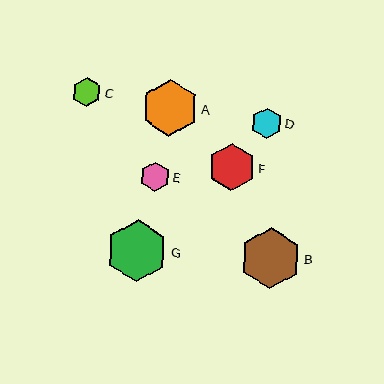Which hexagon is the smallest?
Hexagon E is the smallest with a size of approximately 29 pixels.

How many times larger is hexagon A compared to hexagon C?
Hexagon A is approximately 1.9 times the size of hexagon C.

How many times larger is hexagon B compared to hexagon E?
Hexagon B is approximately 2.1 times the size of hexagon E.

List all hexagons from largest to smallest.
From largest to smallest: G, B, A, F, D, C, E.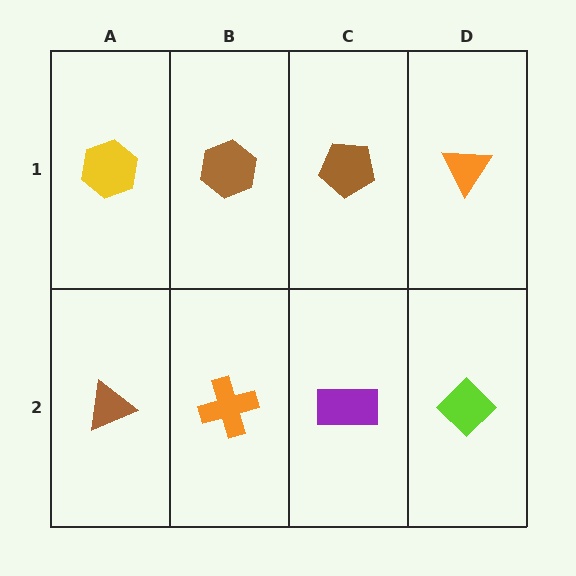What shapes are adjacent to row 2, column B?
A brown hexagon (row 1, column B), a brown triangle (row 2, column A), a purple rectangle (row 2, column C).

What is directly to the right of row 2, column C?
A lime diamond.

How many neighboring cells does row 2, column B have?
3.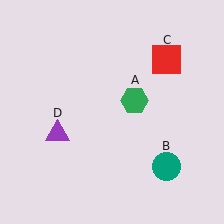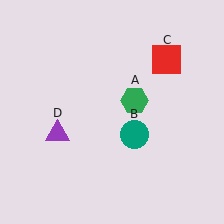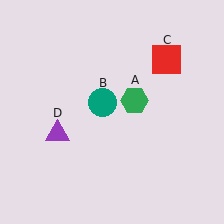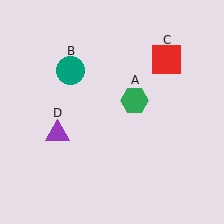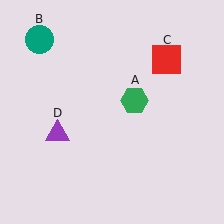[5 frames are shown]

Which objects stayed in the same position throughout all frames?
Green hexagon (object A) and red square (object C) and purple triangle (object D) remained stationary.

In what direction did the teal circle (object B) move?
The teal circle (object B) moved up and to the left.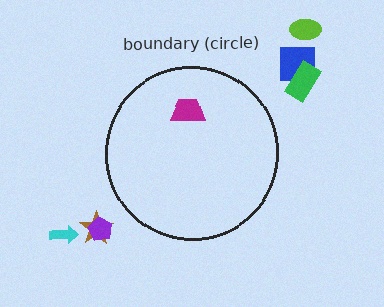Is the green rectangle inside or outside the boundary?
Outside.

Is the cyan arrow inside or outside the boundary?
Outside.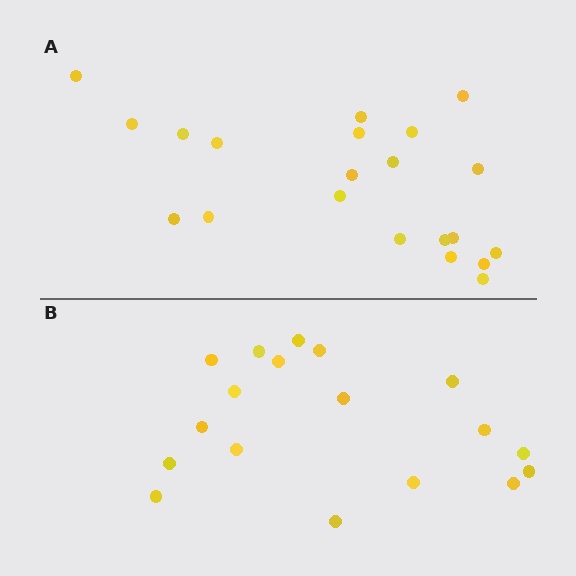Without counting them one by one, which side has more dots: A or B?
Region A (the top region) has more dots.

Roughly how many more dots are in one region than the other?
Region A has just a few more — roughly 2 or 3 more dots than region B.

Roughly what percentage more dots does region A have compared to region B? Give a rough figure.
About 15% more.